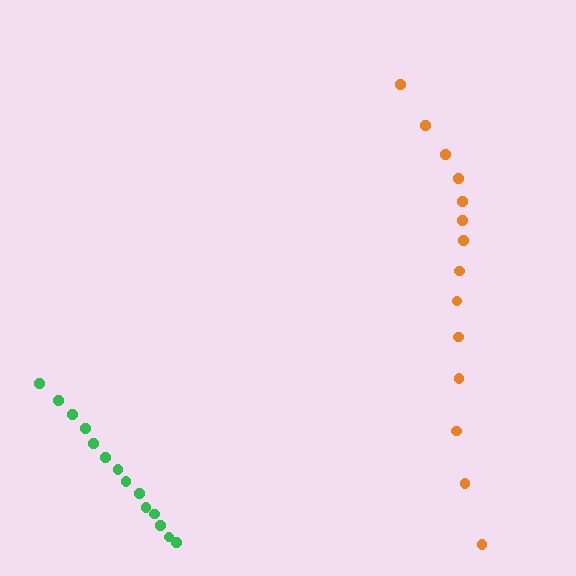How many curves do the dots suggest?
There are 2 distinct paths.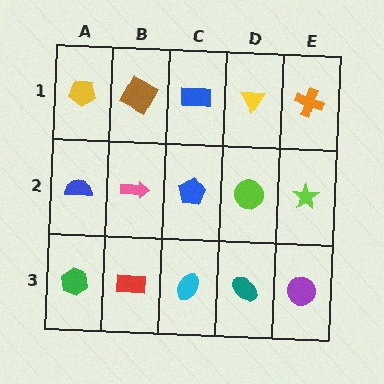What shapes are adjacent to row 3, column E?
A lime star (row 2, column E), a teal ellipse (row 3, column D).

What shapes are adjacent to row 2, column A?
A yellow pentagon (row 1, column A), a green hexagon (row 3, column A), a pink arrow (row 2, column B).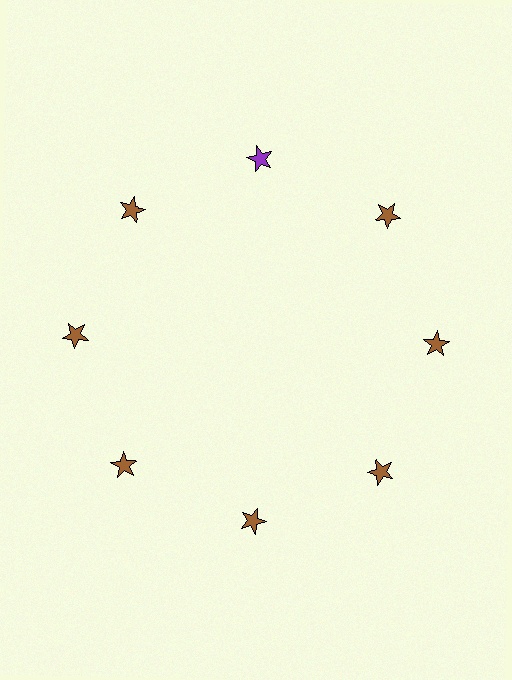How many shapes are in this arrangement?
There are 8 shapes arranged in a ring pattern.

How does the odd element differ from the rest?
It has a different color: purple instead of brown.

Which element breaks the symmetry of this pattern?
The purple star at roughly the 12 o'clock position breaks the symmetry. All other shapes are brown stars.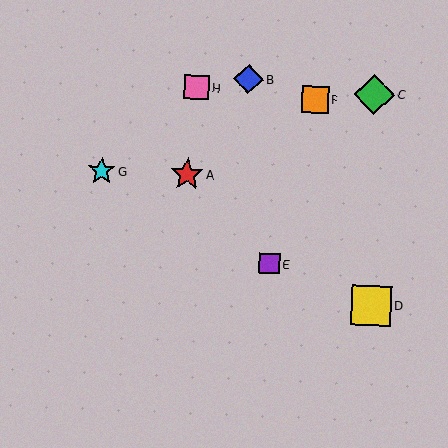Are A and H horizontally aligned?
No, A is at y≈174 and H is at y≈87.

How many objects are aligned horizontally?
2 objects (A, G) are aligned horizontally.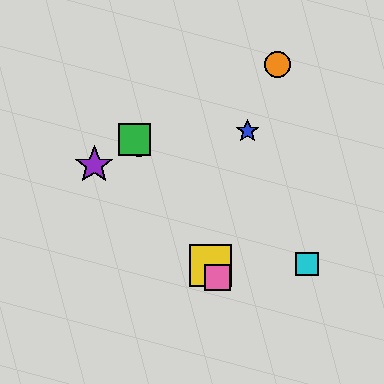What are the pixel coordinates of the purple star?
The purple star is at (94, 165).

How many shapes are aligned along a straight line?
4 shapes (the red circle, the green square, the yellow square, the pink square) are aligned along a straight line.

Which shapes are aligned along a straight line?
The red circle, the green square, the yellow square, the pink square are aligned along a straight line.